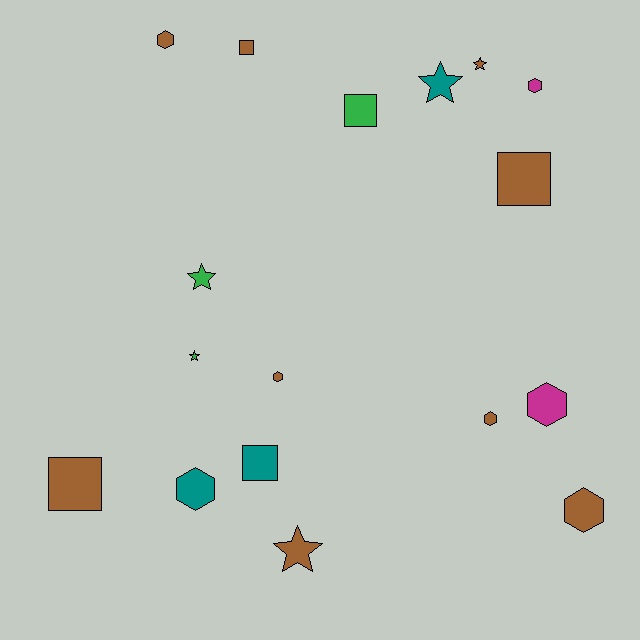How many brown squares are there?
There are 3 brown squares.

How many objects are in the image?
There are 17 objects.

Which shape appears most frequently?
Hexagon, with 7 objects.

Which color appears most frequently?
Brown, with 9 objects.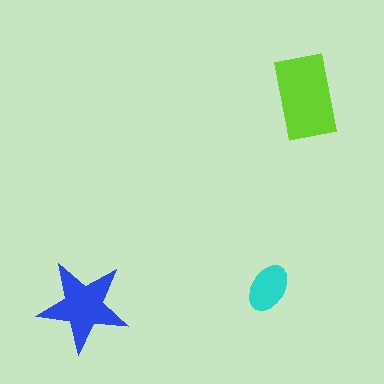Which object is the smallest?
The cyan ellipse.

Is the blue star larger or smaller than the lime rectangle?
Smaller.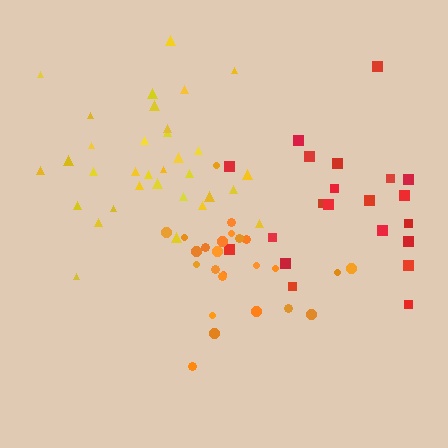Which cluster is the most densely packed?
Yellow.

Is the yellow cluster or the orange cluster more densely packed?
Yellow.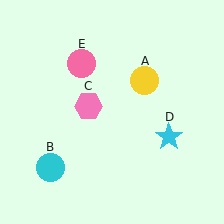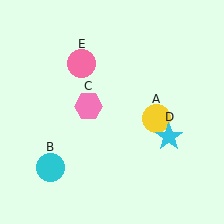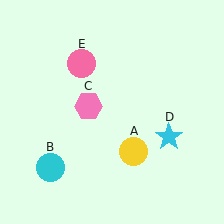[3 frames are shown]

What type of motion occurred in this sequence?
The yellow circle (object A) rotated clockwise around the center of the scene.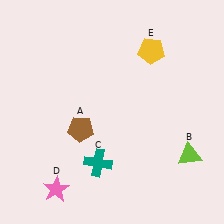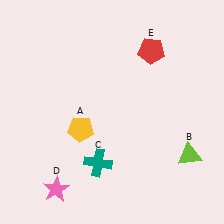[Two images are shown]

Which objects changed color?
A changed from brown to yellow. E changed from yellow to red.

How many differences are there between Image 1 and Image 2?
There are 2 differences between the two images.